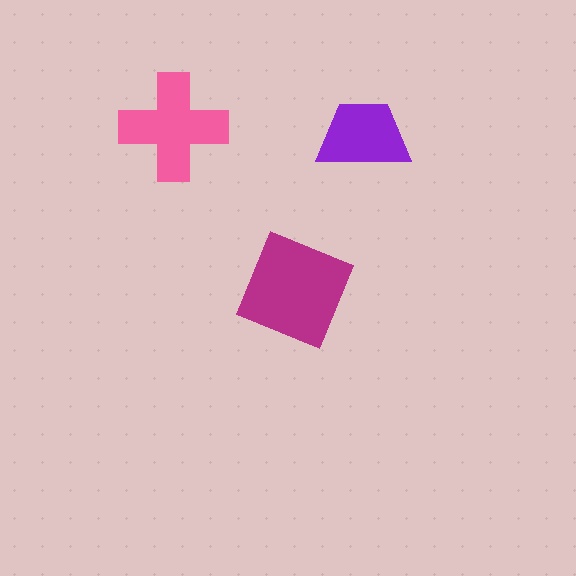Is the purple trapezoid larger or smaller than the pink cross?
Smaller.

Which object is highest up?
The pink cross is topmost.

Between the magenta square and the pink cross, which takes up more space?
The magenta square.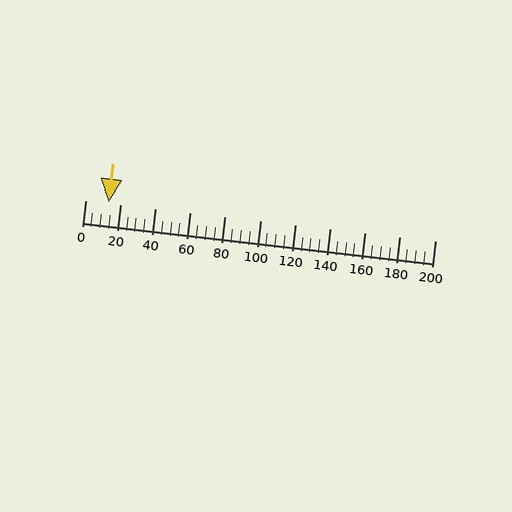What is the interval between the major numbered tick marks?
The major tick marks are spaced 20 units apart.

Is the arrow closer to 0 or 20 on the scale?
The arrow is closer to 20.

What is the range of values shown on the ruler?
The ruler shows values from 0 to 200.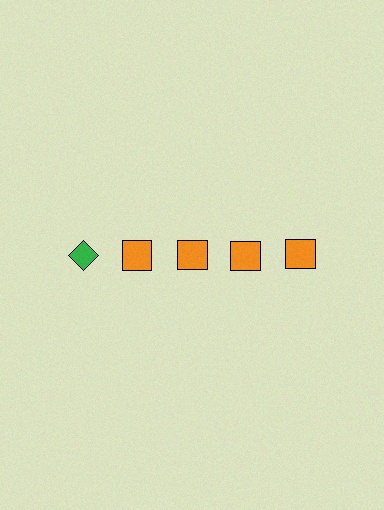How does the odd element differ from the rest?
It differs in both color (green instead of orange) and shape (diamond instead of square).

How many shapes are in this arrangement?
There are 5 shapes arranged in a grid pattern.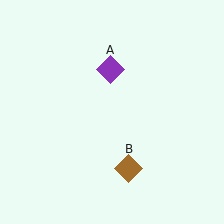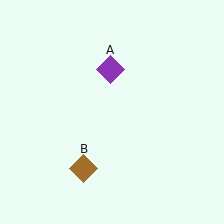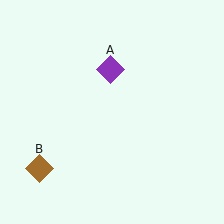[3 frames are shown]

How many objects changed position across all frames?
1 object changed position: brown diamond (object B).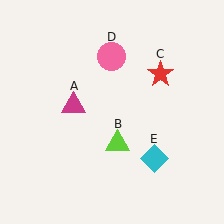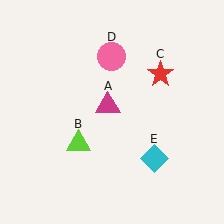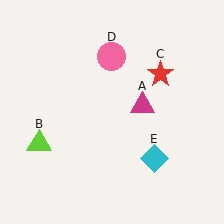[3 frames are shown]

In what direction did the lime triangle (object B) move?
The lime triangle (object B) moved left.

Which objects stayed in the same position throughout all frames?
Red star (object C) and pink circle (object D) and cyan diamond (object E) remained stationary.